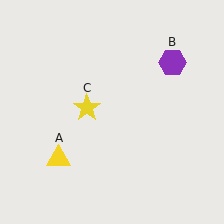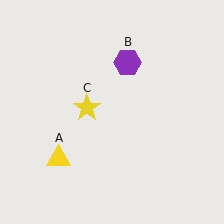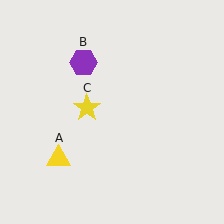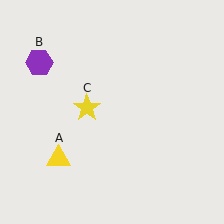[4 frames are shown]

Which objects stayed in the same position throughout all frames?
Yellow triangle (object A) and yellow star (object C) remained stationary.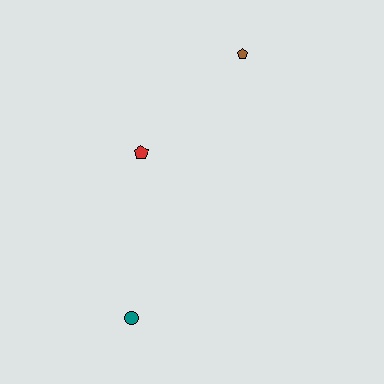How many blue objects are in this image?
There are no blue objects.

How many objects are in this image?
There are 3 objects.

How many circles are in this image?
There is 1 circle.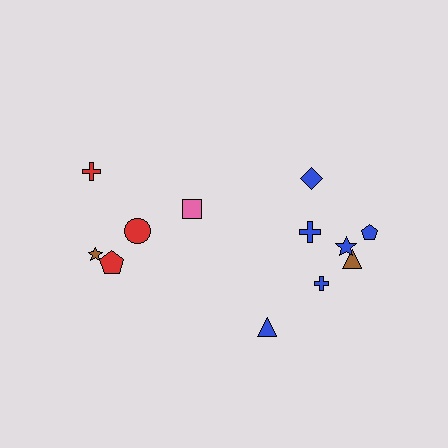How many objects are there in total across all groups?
There are 12 objects.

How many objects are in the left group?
There are 5 objects.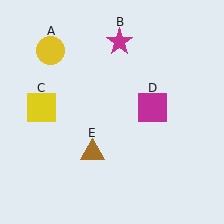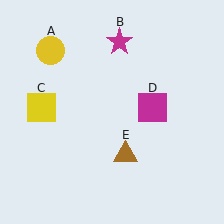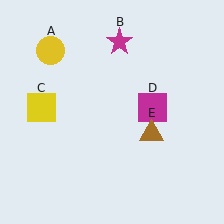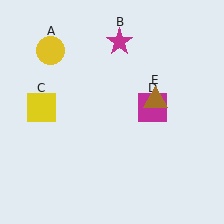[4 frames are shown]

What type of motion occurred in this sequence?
The brown triangle (object E) rotated counterclockwise around the center of the scene.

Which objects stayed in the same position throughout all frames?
Yellow circle (object A) and magenta star (object B) and yellow square (object C) and magenta square (object D) remained stationary.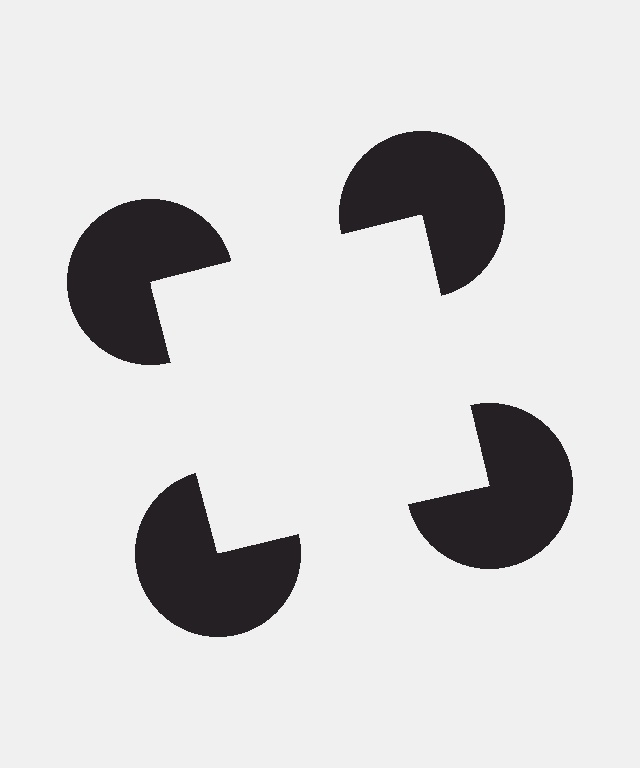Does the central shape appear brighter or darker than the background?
It typically appears slightly brighter than the background, even though no actual brightness change is drawn.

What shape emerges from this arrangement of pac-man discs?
An illusory square — its edges are inferred from the aligned wedge cuts in the pac-man discs, not physically drawn.